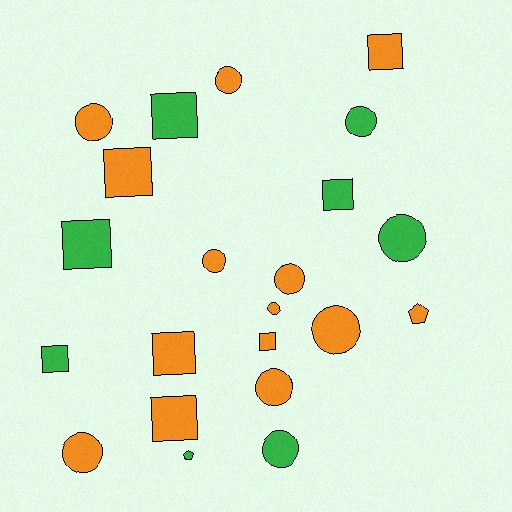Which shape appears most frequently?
Circle, with 11 objects.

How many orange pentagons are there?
There is 1 orange pentagon.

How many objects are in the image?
There are 22 objects.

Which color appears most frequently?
Orange, with 14 objects.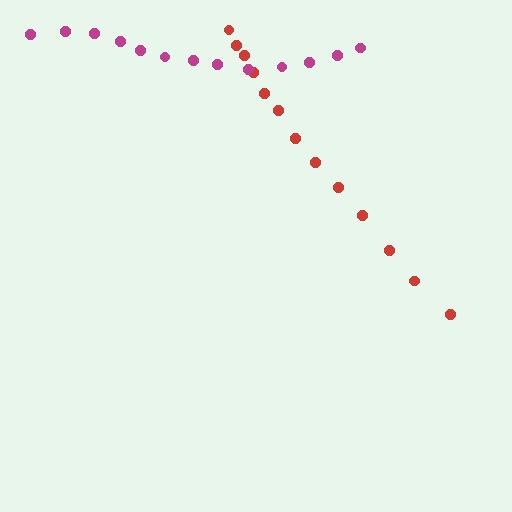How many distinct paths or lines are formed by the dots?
There are 2 distinct paths.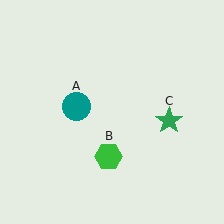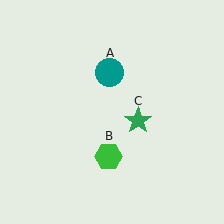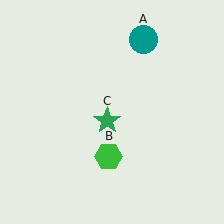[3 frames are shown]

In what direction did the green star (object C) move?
The green star (object C) moved left.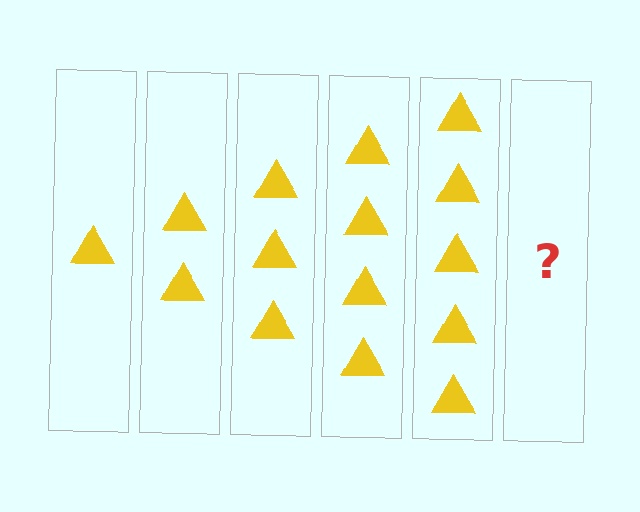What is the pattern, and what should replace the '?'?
The pattern is that each step adds one more triangle. The '?' should be 6 triangles.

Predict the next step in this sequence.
The next step is 6 triangles.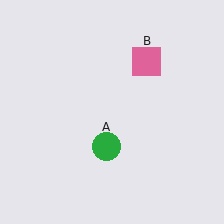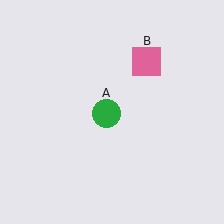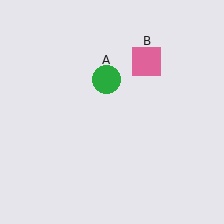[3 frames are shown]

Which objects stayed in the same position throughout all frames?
Pink square (object B) remained stationary.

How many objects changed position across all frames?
1 object changed position: green circle (object A).